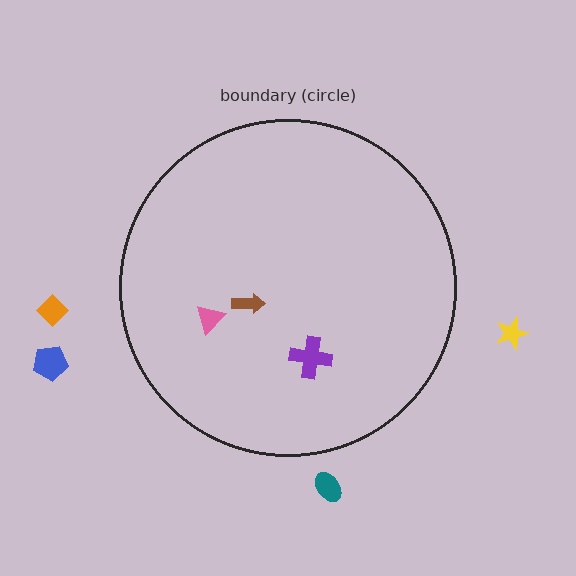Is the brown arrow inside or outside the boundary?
Inside.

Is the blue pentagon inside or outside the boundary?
Outside.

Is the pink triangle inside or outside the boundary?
Inside.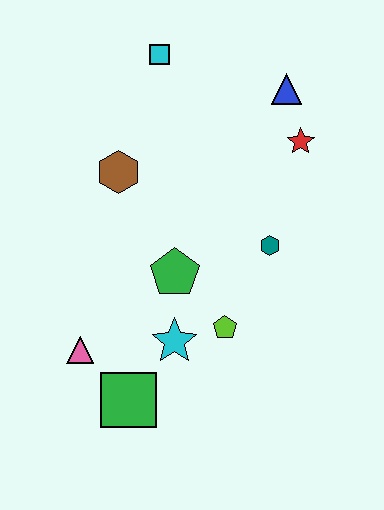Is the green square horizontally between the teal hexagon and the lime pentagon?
No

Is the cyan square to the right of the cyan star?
No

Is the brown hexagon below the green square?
No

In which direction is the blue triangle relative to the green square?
The blue triangle is above the green square.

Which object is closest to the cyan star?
The lime pentagon is closest to the cyan star.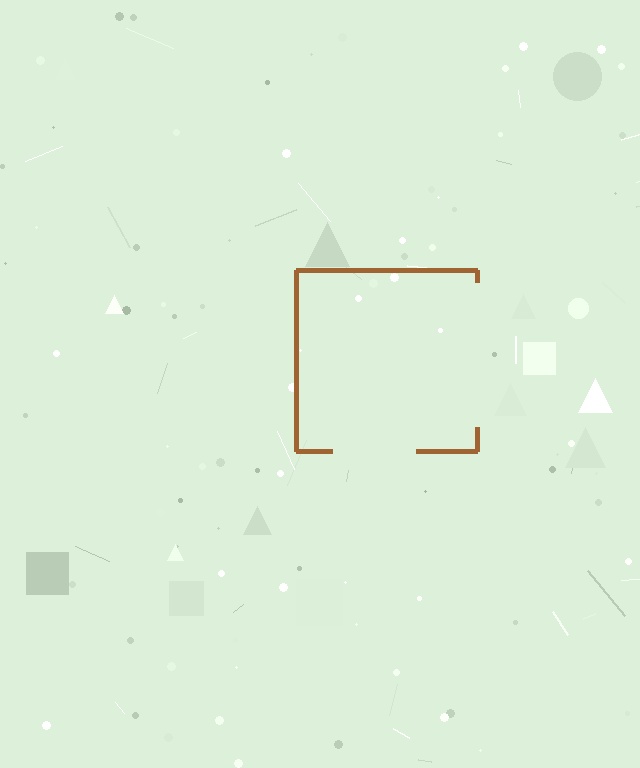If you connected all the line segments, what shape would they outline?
They would outline a square.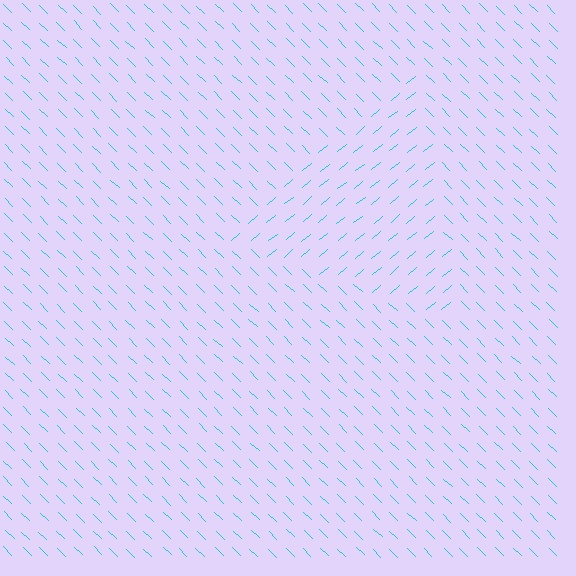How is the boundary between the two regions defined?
The boundary is defined purely by a change in line orientation (approximately 84 degrees difference). All lines are the same color and thickness.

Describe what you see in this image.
The image is filled with small cyan line segments. A triangle region in the image has lines oriented differently from the surrounding lines, creating a visible texture boundary.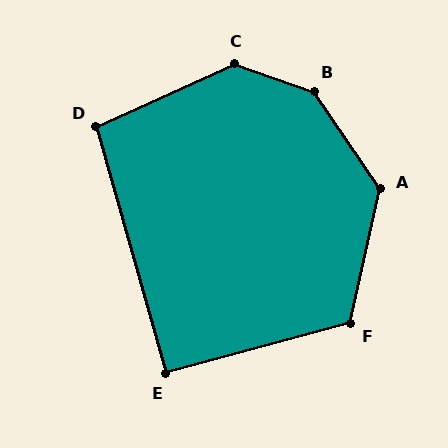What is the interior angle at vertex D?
Approximately 99 degrees (obtuse).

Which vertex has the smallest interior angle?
E, at approximately 91 degrees.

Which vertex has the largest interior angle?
B, at approximately 143 degrees.